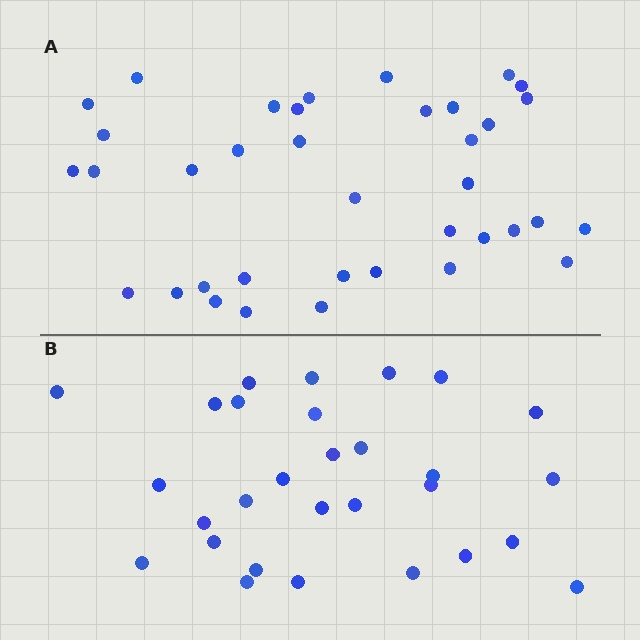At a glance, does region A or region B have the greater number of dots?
Region A (the top region) has more dots.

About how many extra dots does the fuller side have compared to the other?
Region A has roughly 8 or so more dots than region B.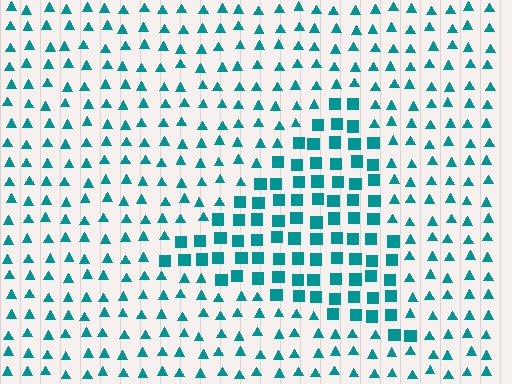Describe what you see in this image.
The image is filled with small teal elements arranged in a uniform grid. A triangle-shaped region contains squares, while the surrounding area contains triangles. The boundary is defined purely by the change in element shape.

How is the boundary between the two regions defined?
The boundary is defined by a change in element shape: squares inside vs. triangles outside. All elements share the same color and spacing.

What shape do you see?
I see a triangle.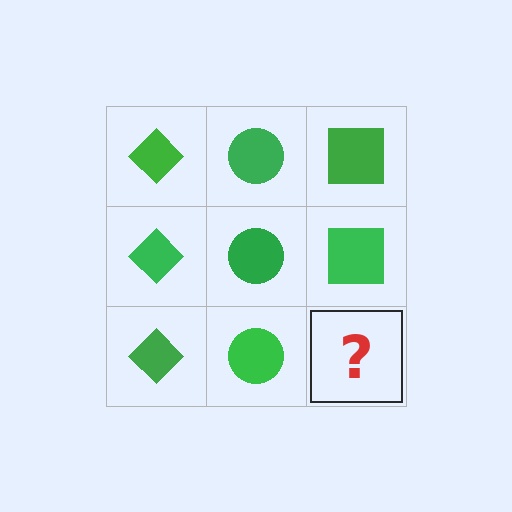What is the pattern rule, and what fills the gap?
The rule is that each column has a consistent shape. The gap should be filled with a green square.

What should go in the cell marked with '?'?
The missing cell should contain a green square.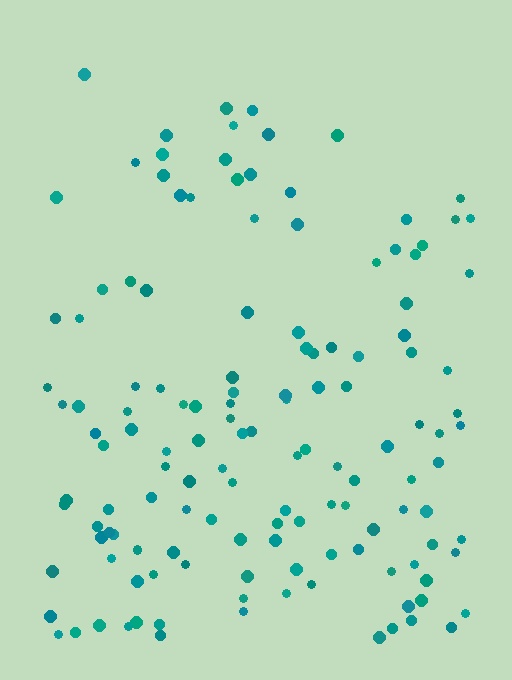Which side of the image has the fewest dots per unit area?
The top.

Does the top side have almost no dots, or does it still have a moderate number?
Still a moderate number, just noticeably fewer than the bottom.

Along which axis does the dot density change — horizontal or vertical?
Vertical.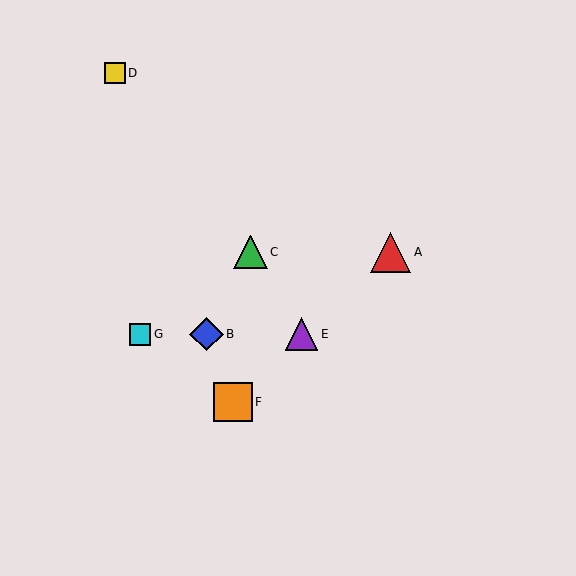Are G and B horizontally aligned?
Yes, both are at y≈334.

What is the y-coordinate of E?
Object E is at y≈334.